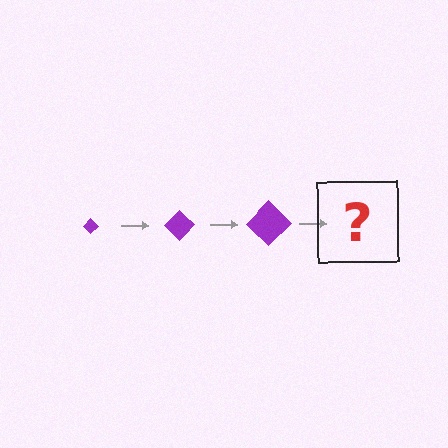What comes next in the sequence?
The next element should be a purple diamond, larger than the previous one.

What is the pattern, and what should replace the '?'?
The pattern is that the diamond gets progressively larger each step. The '?' should be a purple diamond, larger than the previous one.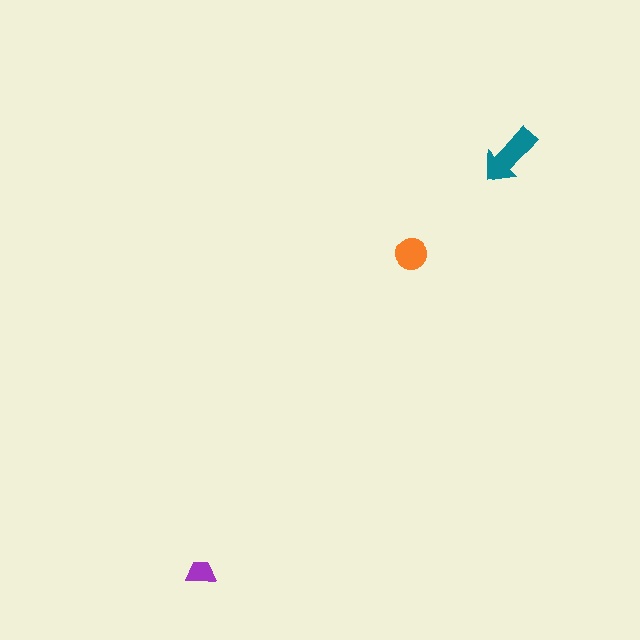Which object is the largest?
The teal arrow.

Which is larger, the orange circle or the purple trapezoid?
The orange circle.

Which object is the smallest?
The purple trapezoid.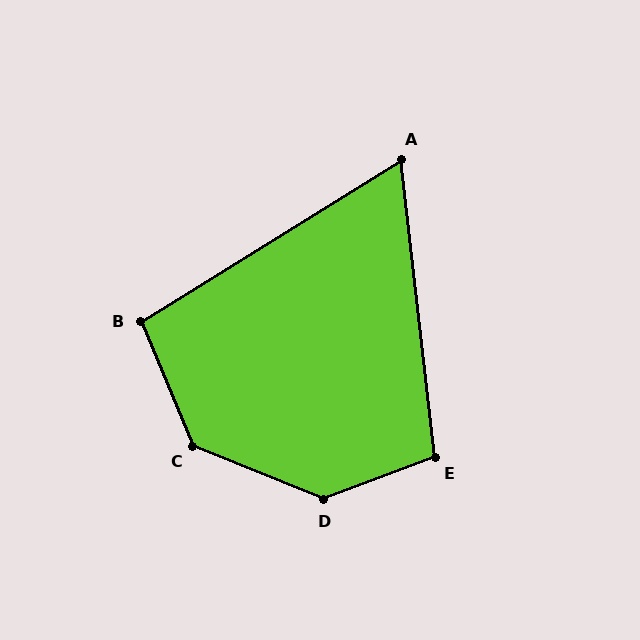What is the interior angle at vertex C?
Approximately 135 degrees (obtuse).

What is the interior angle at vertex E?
Approximately 104 degrees (obtuse).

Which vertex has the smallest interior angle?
A, at approximately 65 degrees.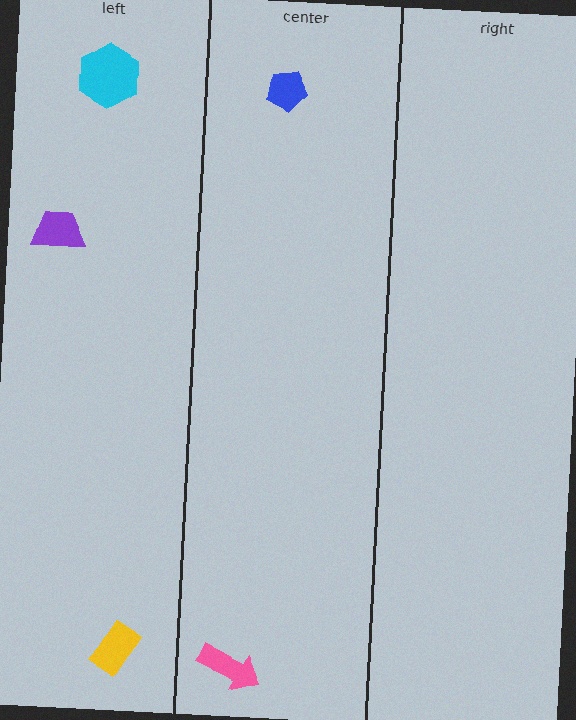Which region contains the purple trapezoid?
The left region.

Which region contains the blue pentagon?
The center region.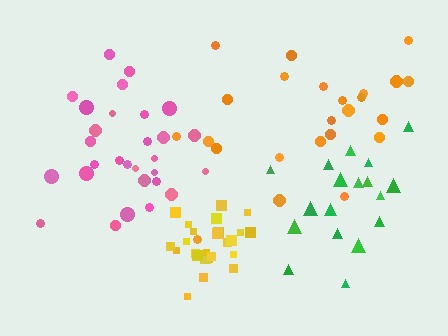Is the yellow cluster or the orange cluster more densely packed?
Yellow.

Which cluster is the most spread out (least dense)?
Orange.